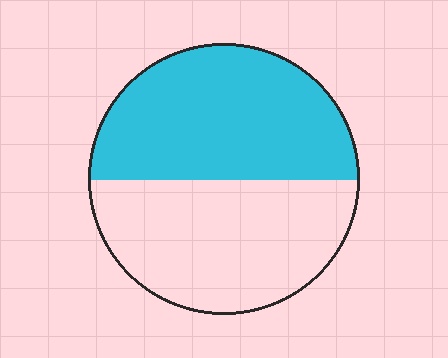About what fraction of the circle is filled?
About one half (1/2).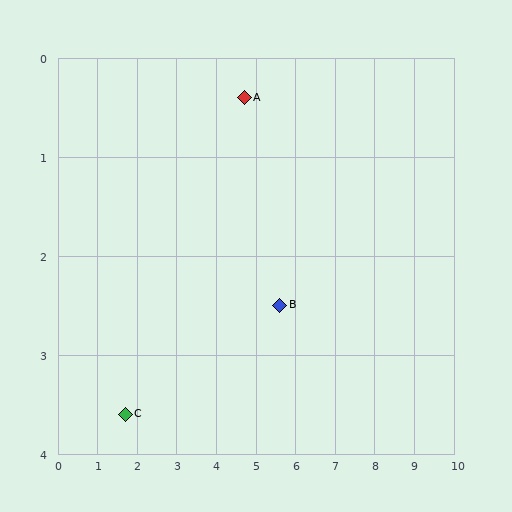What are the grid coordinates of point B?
Point B is at approximately (5.6, 2.5).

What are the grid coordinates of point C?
Point C is at approximately (1.7, 3.6).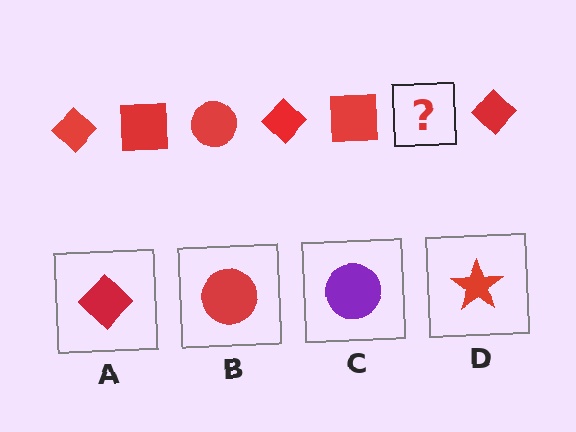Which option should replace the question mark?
Option B.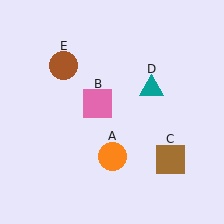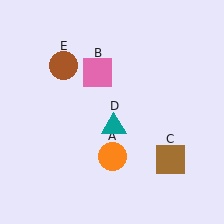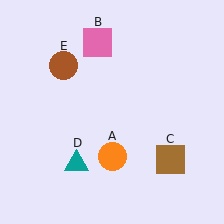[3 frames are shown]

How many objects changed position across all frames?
2 objects changed position: pink square (object B), teal triangle (object D).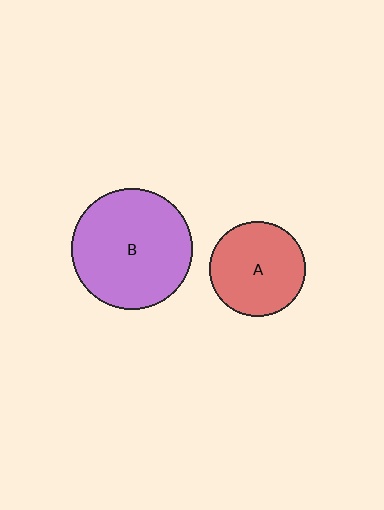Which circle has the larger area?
Circle B (purple).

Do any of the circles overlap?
No, none of the circles overlap.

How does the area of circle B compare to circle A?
Approximately 1.6 times.